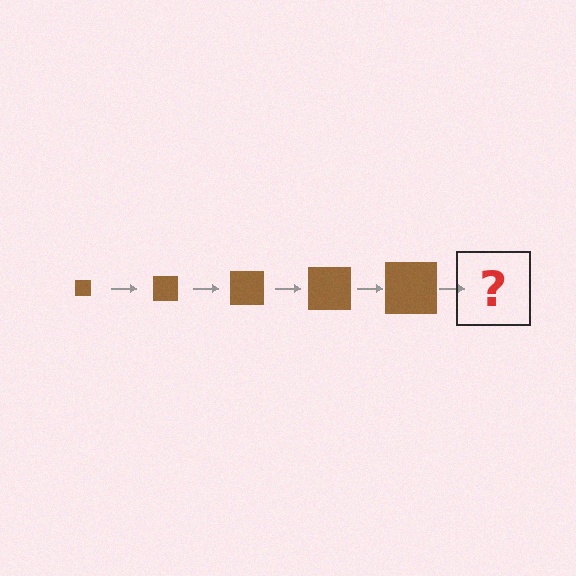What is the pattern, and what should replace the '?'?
The pattern is that the square gets progressively larger each step. The '?' should be a brown square, larger than the previous one.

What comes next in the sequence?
The next element should be a brown square, larger than the previous one.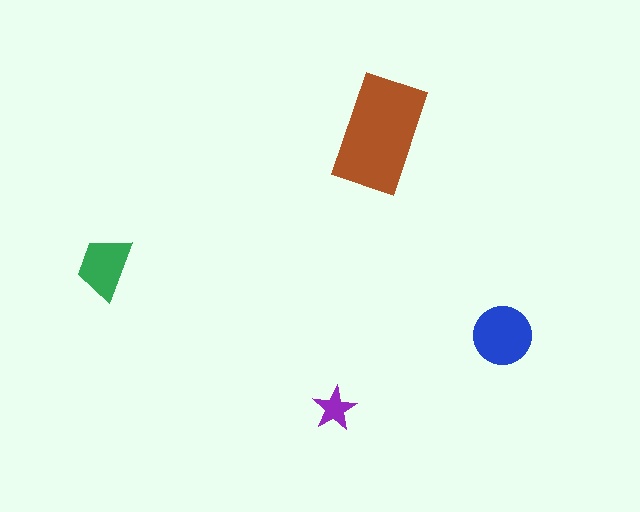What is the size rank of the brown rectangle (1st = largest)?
1st.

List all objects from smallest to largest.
The purple star, the green trapezoid, the blue circle, the brown rectangle.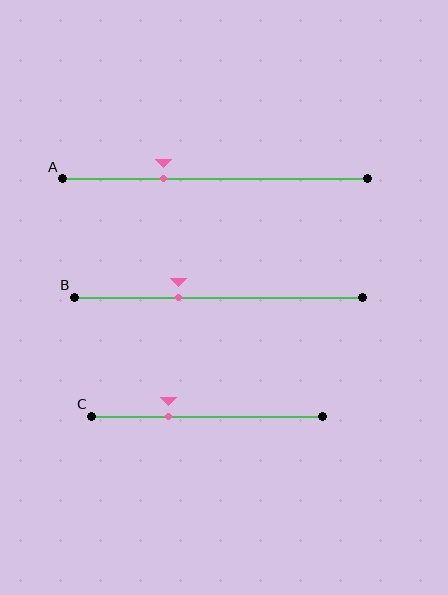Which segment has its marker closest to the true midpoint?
Segment B has its marker closest to the true midpoint.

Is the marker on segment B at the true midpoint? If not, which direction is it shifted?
No, the marker on segment B is shifted to the left by about 14% of the segment length.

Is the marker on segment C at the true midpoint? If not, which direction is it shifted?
No, the marker on segment C is shifted to the left by about 17% of the segment length.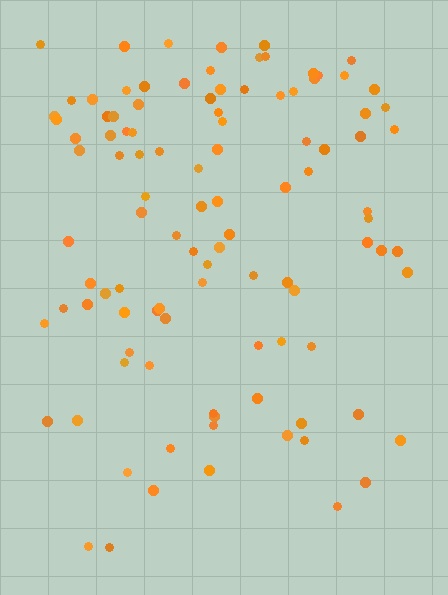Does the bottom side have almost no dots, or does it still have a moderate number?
Still a moderate number, just noticeably fewer than the top.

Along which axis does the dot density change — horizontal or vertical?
Vertical.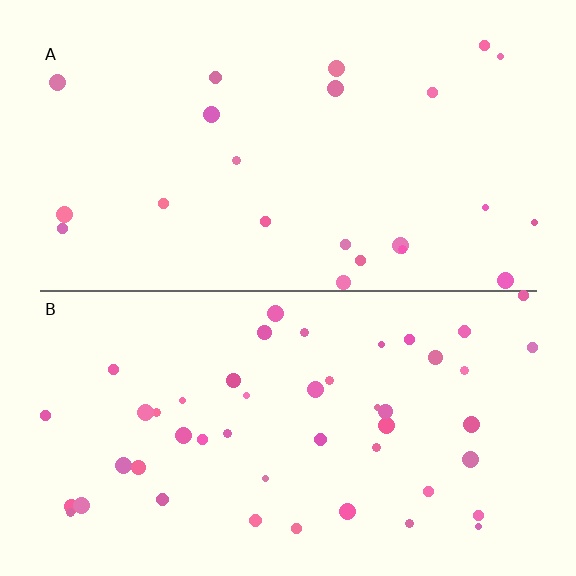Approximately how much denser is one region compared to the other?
Approximately 2.1× — region B over region A.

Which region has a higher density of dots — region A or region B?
B (the bottom).